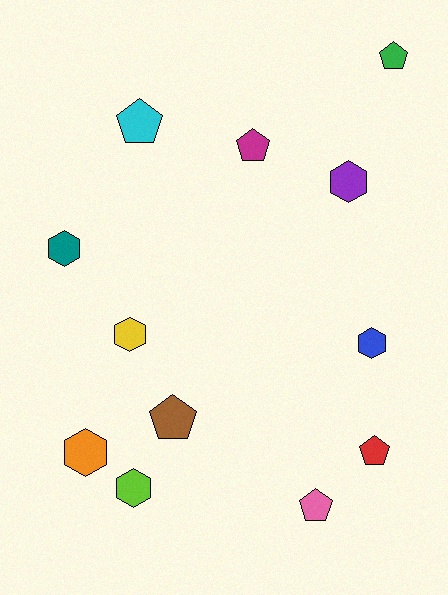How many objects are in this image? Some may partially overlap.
There are 12 objects.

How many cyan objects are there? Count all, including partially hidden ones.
There is 1 cyan object.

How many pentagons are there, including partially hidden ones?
There are 6 pentagons.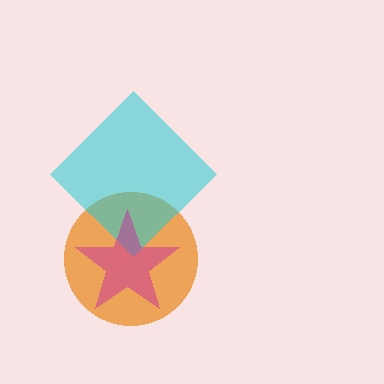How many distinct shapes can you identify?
There are 3 distinct shapes: an orange circle, a cyan diamond, a magenta star.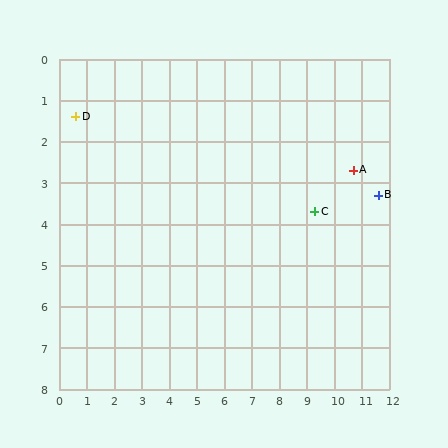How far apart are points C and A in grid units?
Points C and A are about 1.7 grid units apart.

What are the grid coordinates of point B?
Point B is at approximately (11.6, 3.3).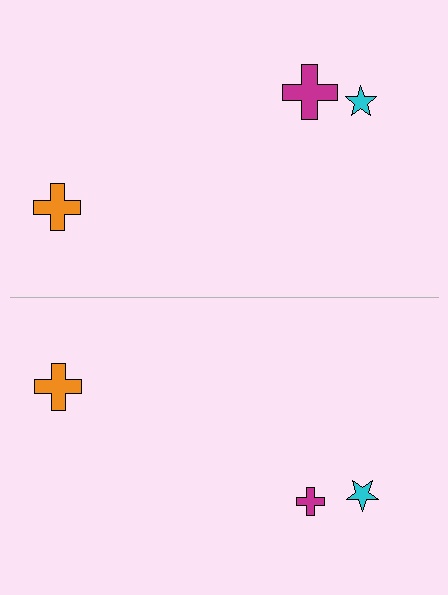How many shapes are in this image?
There are 6 shapes in this image.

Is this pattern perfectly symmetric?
No, the pattern is not perfectly symmetric. The magenta cross on the bottom side has a different size than its mirror counterpart.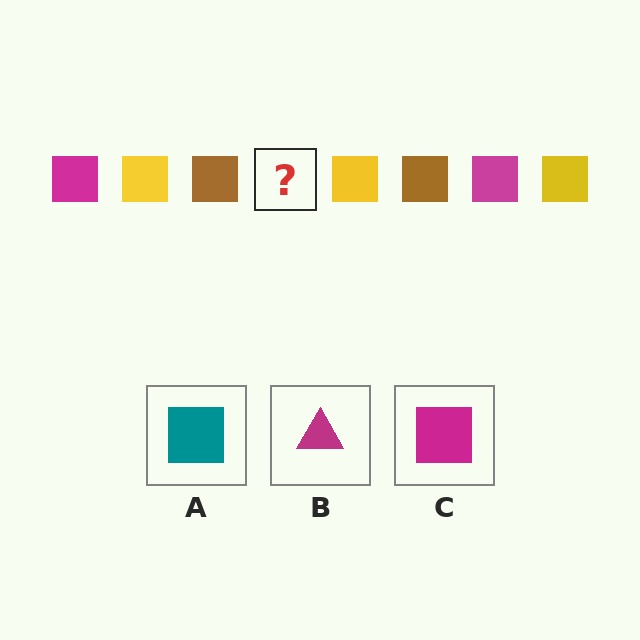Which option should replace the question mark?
Option C.